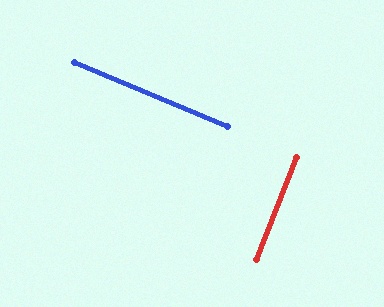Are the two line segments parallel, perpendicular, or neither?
Perpendicular — they meet at approximately 89°.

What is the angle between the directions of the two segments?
Approximately 89 degrees.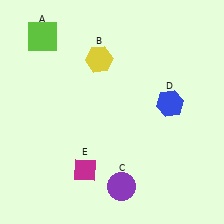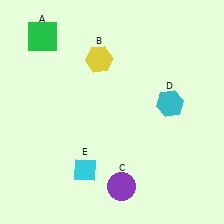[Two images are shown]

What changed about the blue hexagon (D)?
In Image 1, D is blue. In Image 2, it changed to cyan.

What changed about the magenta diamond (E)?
In Image 1, E is magenta. In Image 2, it changed to cyan.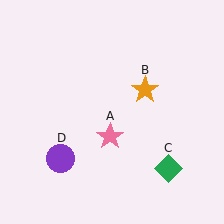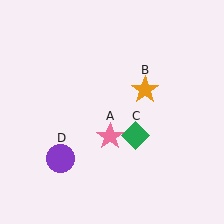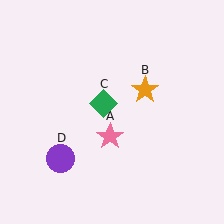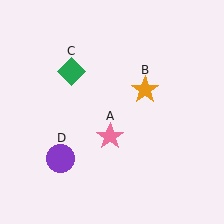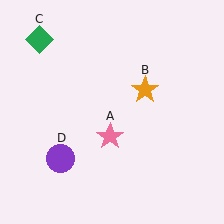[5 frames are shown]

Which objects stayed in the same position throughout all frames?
Pink star (object A) and orange star (object B) and purple circle (object D) remained stationary.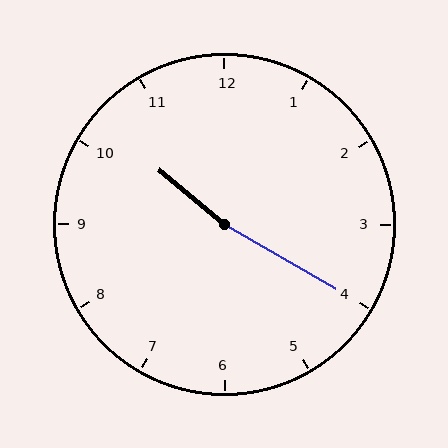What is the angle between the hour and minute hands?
Approximately 170 degrees.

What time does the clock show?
10:20.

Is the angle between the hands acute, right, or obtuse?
It is obtuse.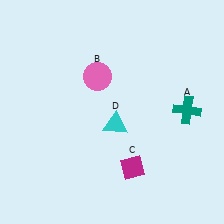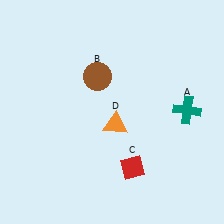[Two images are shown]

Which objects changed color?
B changed from pink to brown. C changed from magenta to red. D changed from cyan to orange.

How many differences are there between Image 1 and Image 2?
There are 3 differences between the two images.